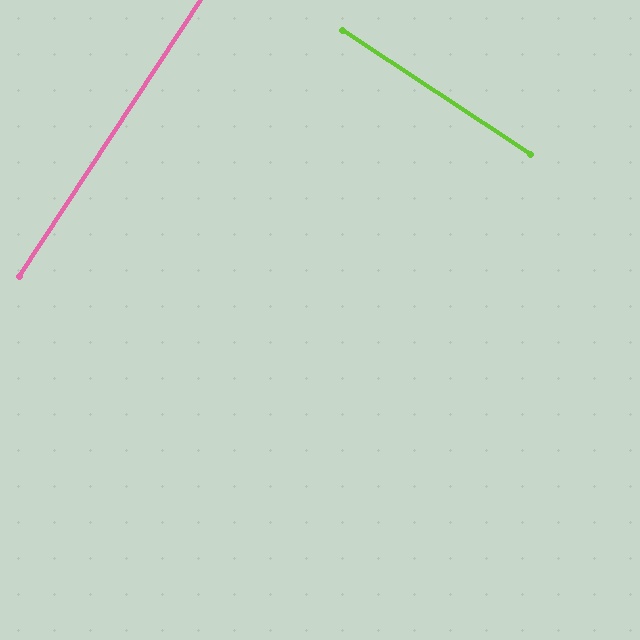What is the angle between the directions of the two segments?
Approximately 90 degrees.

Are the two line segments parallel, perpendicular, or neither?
Perpendicular — they meet at approximately 90°.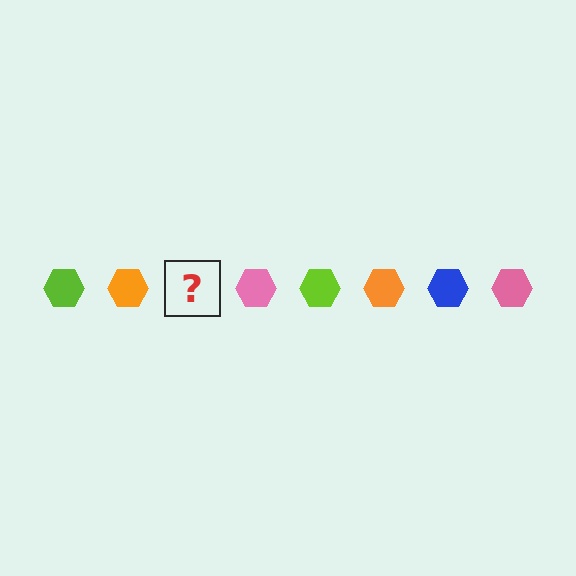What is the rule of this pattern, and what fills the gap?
The rule is that the pattern cycles through lime, orange, blue, pink hexagons. The gap should be filled with a blue hexagon.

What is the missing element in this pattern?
The missing element is a blue hexagon.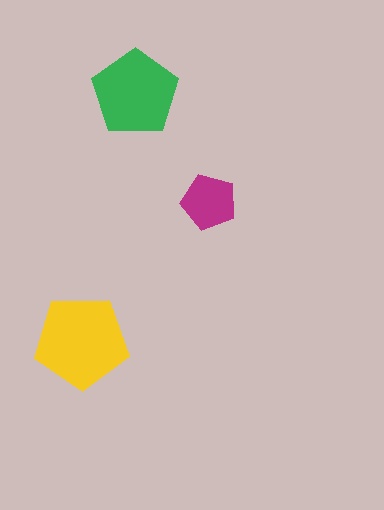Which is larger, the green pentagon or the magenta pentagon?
The green one.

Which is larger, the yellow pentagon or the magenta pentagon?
The yellow one.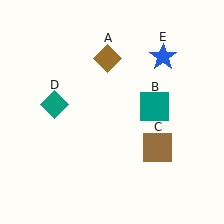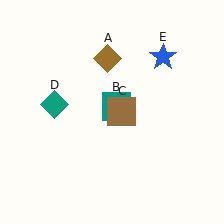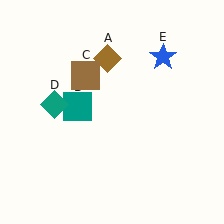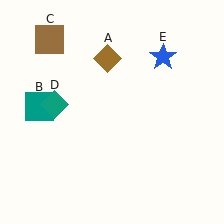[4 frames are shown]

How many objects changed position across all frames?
2 objects changed position: teal square (object B), brown square (object C).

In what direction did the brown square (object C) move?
The brown square (object C) moved up and to the left.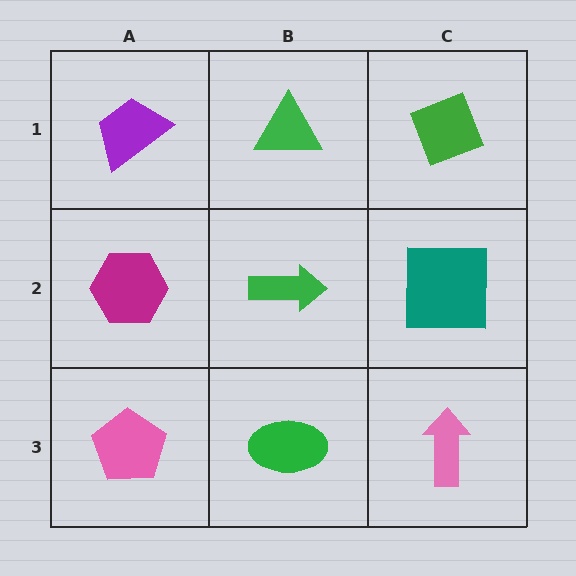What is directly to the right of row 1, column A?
A green triangle.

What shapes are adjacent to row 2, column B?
A green triangle (row 1, column B), a green ellipse (row 3, column B), a magenta hexagon (row 2, column A), a teal square (row 2, column C).